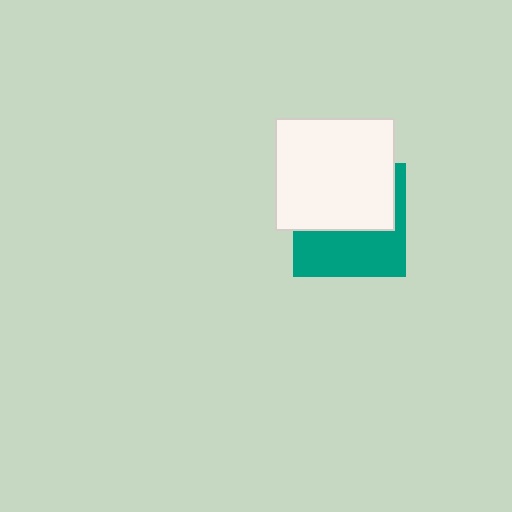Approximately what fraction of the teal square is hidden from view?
Roughly 54% of the teal square is hidden behind the white rectangle.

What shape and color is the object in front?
The object in front is a white rectangle.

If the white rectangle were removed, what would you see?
You would see the complete teal square.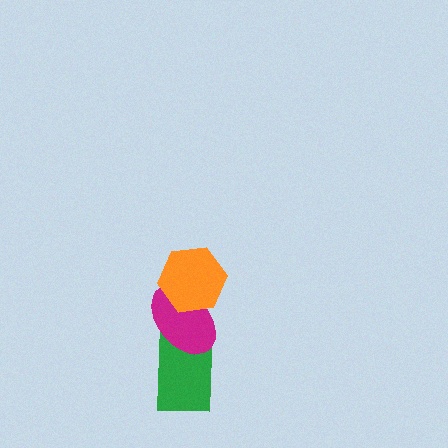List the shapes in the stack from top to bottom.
From top to bottom: the orange hexagon, the magenta ellipse, the green rectangle.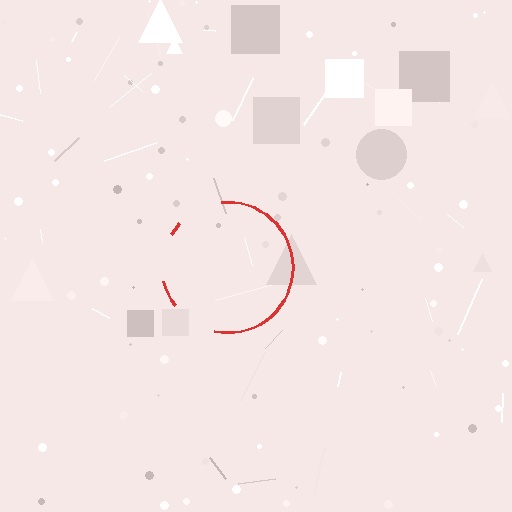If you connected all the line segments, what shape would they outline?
They would outline a circle.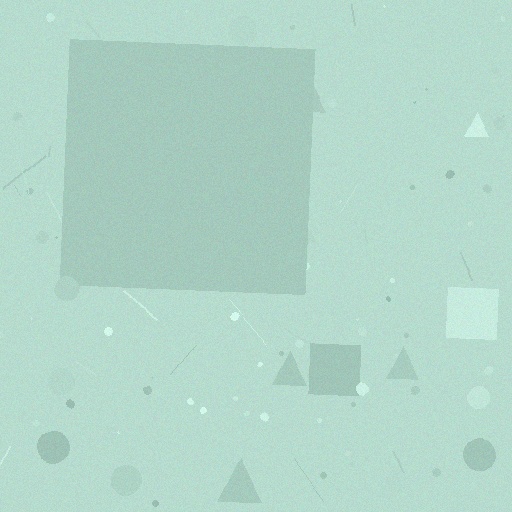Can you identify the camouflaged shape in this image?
The camouflaged shape is a square.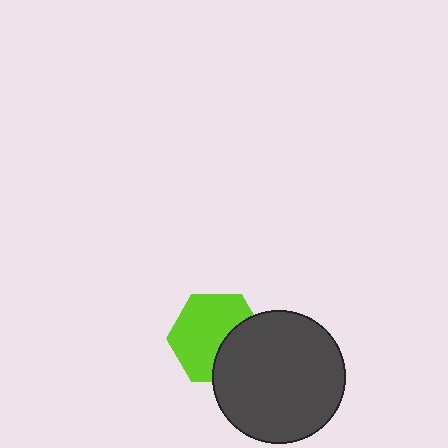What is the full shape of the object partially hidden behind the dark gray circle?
The partially hidden object is a lime hexagon.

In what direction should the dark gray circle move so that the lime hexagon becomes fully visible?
The dark gray circle should move right. That is the shortest direction to clear the overlap and leave the lime hexagon fully visible.